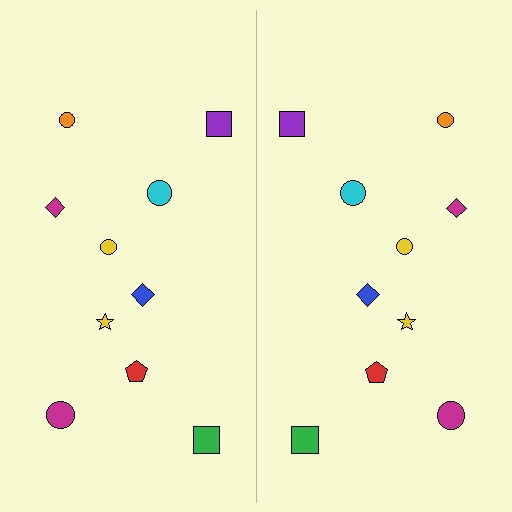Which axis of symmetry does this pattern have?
The pattern has a vertical axis of symmetry running through the center of the image.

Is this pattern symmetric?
Yes, this pattern has bilateral (reflection) symmetry.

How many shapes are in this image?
There are 20 shapes in this image.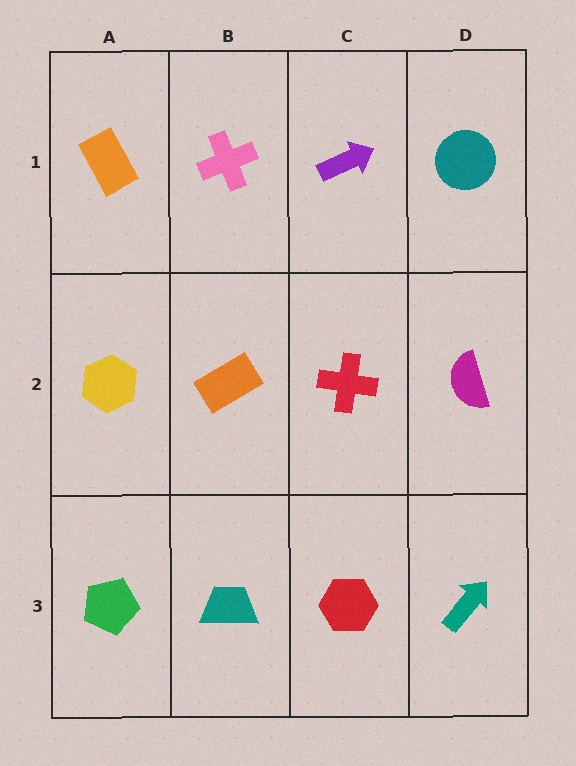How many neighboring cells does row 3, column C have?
3.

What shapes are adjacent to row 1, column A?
A yellow hexagon (row 2, column A), a pink cross (row 1, column B).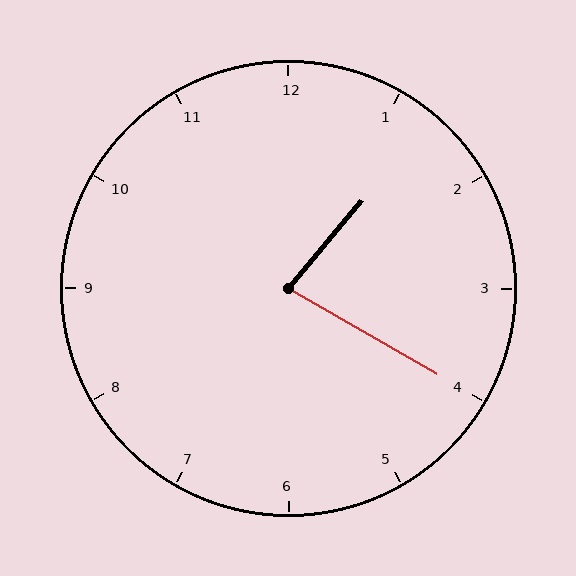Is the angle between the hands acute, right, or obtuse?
It is acute.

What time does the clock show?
1:20.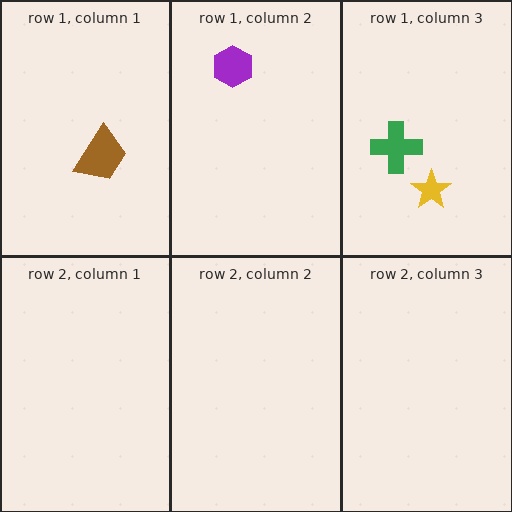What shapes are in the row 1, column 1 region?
The brown trapezoid.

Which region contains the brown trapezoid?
The row 1, column 1 region.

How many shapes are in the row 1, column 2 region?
1.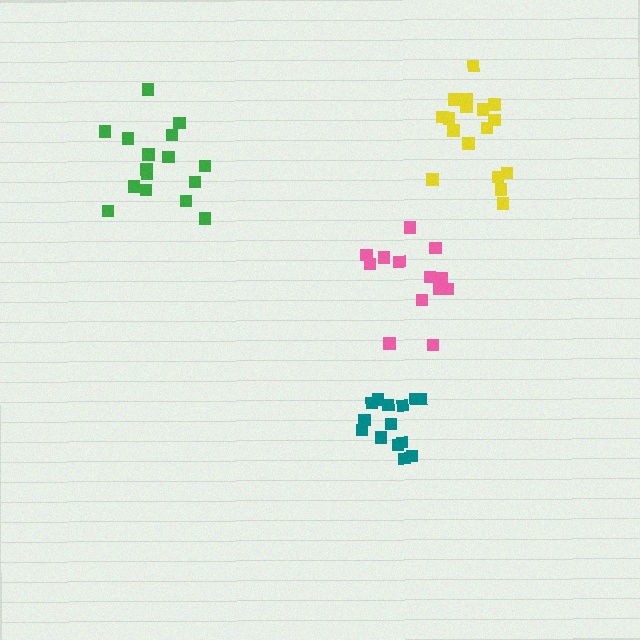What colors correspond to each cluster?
The clusters are colored: green, pink, teal, yellow.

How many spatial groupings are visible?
There are 4 spatial groupings.